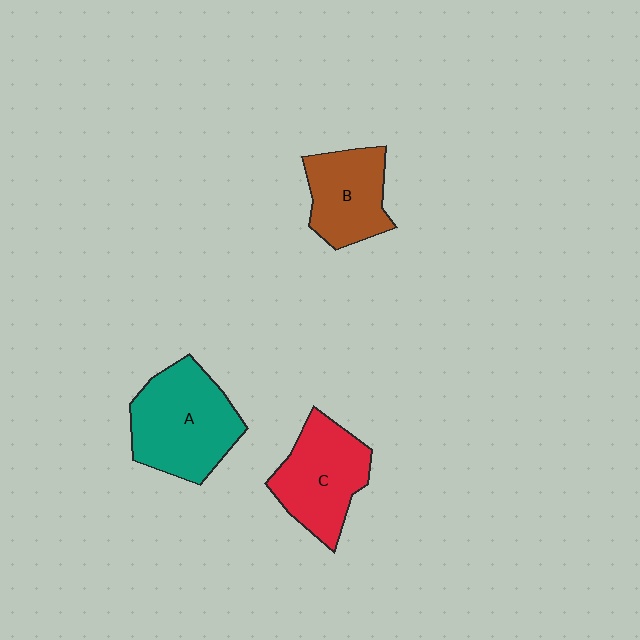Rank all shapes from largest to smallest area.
From largest to smallest: A (teal), C (red), B (brown).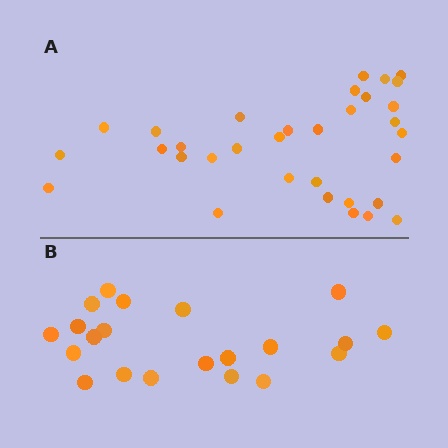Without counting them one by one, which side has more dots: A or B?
Region A (the top region) has more dots.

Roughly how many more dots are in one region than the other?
Region A has roughly 12 or so more dots than region B.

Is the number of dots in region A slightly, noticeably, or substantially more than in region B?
Region A has substantially more. The ratio is roughly 1.6 to 1.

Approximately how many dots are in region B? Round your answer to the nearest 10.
About 20 dots. (The exact count is 21, which rounds to 20.)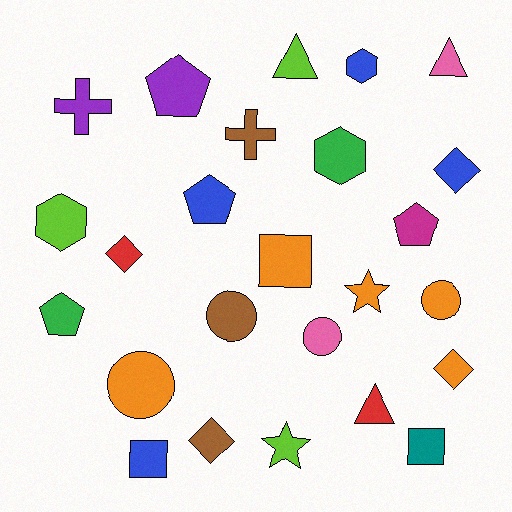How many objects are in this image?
There are 25 objects.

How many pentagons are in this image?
There are 4 pentagons.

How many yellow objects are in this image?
There are no yellow objects.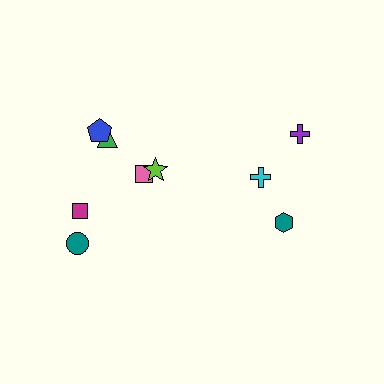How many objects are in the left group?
There are 7 objects.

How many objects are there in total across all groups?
There are 10 objects.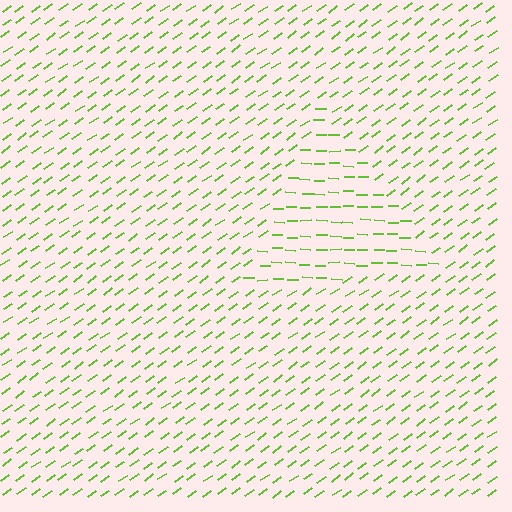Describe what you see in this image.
The image is filled with small lime line segments. A triangle region in the image has lines oriented differently from the surrounding lines, creating a visible texture boundary.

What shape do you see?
I see a triangle.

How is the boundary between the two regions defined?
The boundary is defined purely by a change in line orientation (approximately 36 degrees difference). All lines are the same color and thickness.